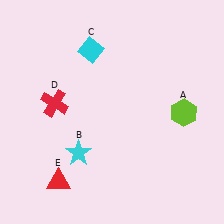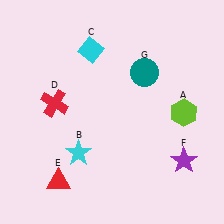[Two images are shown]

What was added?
A purple star (F), a teal circle (G) were added in Image 2.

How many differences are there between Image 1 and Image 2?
There are 2 differences between the two images.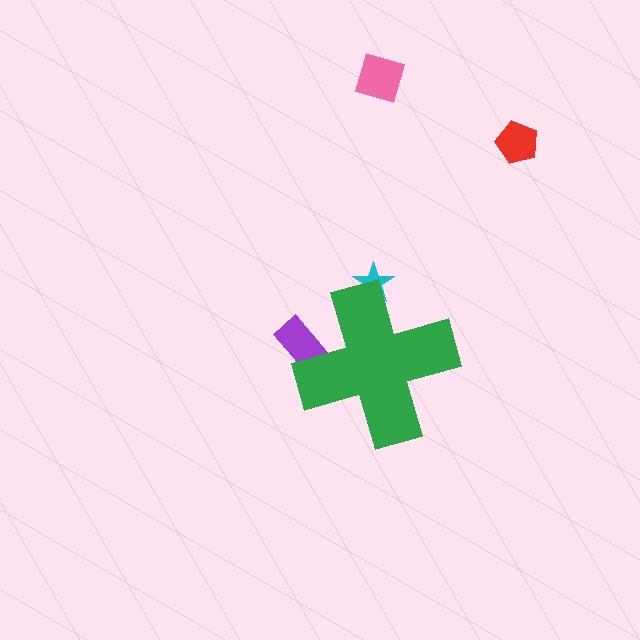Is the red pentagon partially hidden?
No, the red pentagon is fully visible.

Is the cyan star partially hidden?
Yes, the cyan star is partially hidden behind the green cross.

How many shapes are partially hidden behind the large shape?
2 shapes are partially hidden.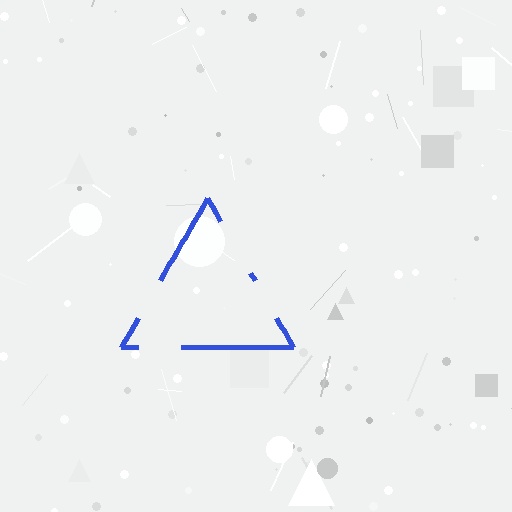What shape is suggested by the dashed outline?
The dashed outline suggests a triangle.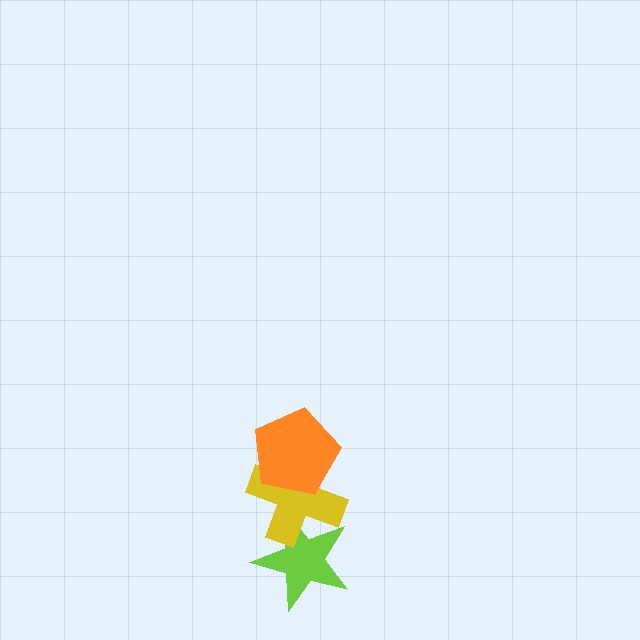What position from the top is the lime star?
The lime star is 3rd from the top.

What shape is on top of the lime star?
The yellow cross is on top of the lime star.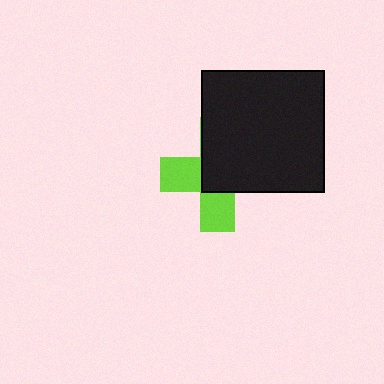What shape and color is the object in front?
The object in front is a black square.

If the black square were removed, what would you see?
You would see the complete lime cross.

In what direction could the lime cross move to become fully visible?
The lime cross could move toward the lower-left. That would shift it out from behind the black square entirely.